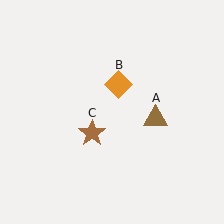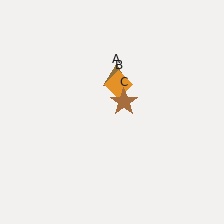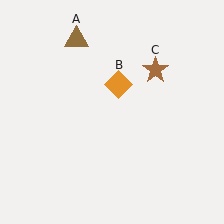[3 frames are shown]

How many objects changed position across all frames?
2 objects changed position: brown triangle (object A), brown star (object C).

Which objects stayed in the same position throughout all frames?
Orange diamond (object B) remained stationary.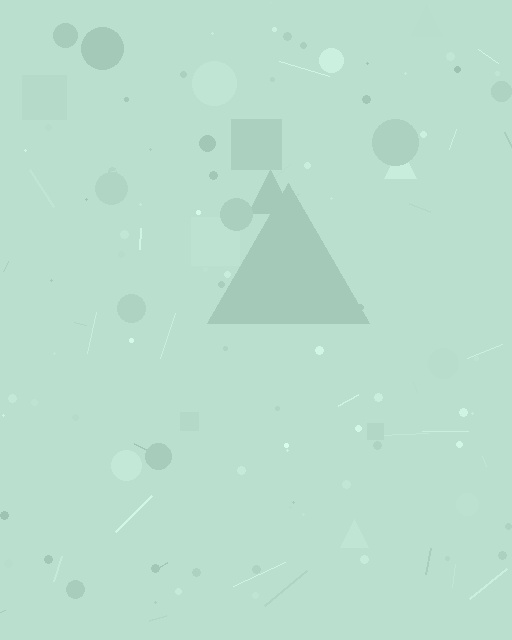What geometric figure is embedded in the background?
A triangle is embedded in the background.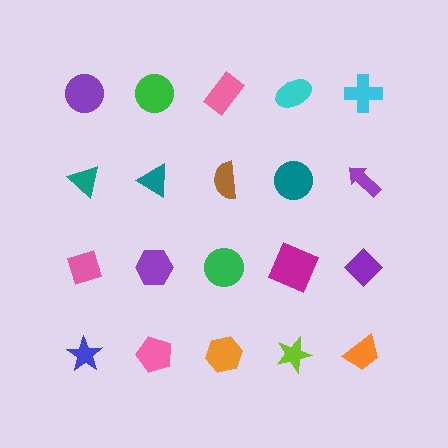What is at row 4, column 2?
A pink pentagon.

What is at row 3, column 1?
A pink diamond.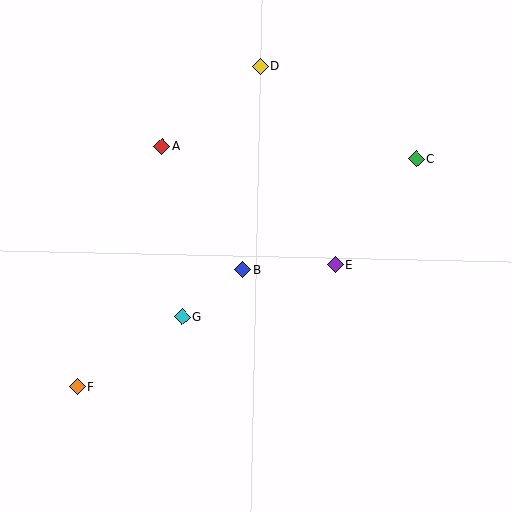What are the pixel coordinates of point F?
Point F is at (77, 387).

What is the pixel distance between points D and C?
The distance between D and C is 181 pixels.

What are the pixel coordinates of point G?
Point G is at (182, 316).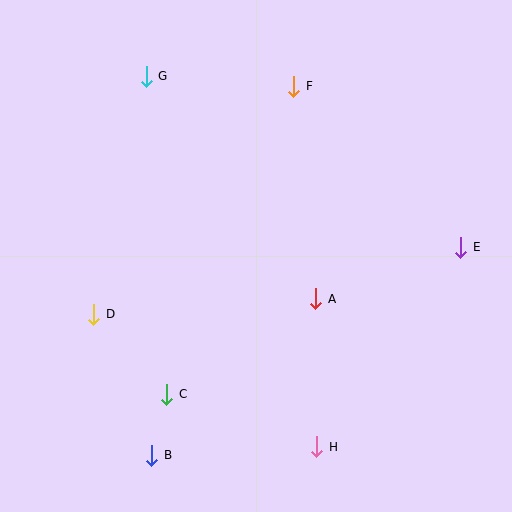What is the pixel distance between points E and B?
The distance between E and B is 373 pixels.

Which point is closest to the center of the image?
Point A at (316, 299) is closest to the center.